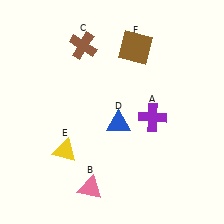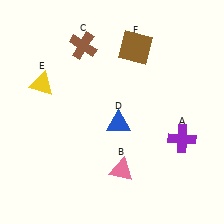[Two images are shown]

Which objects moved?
The objects that moved are: the purple cross (A), the pink triangle (B), the yellow triangle (E).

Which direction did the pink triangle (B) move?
The pink triangle (B) moved right.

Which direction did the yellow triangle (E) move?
The yellow triangle (E) moved up.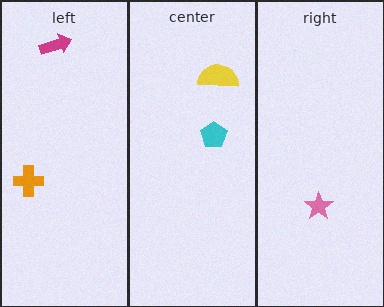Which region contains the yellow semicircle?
The center region.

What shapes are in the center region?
The yellow semicircle, the cyan pentagon.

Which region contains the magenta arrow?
The left region.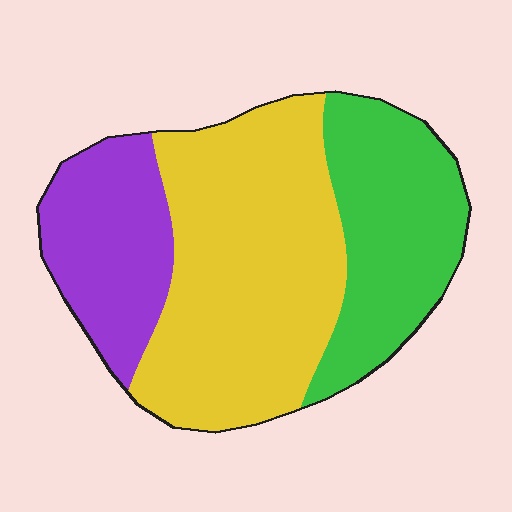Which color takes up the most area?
Yellow, at roughly 50%.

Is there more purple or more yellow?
Yellow.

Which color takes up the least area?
Purple, at roughly 20%.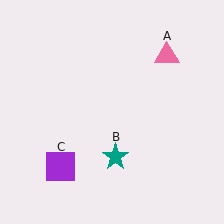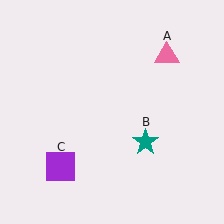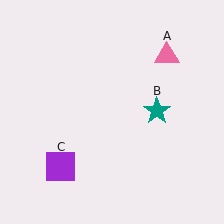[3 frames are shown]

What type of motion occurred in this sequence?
The teal star (object B) rotated counterclockwise around the center of the scene.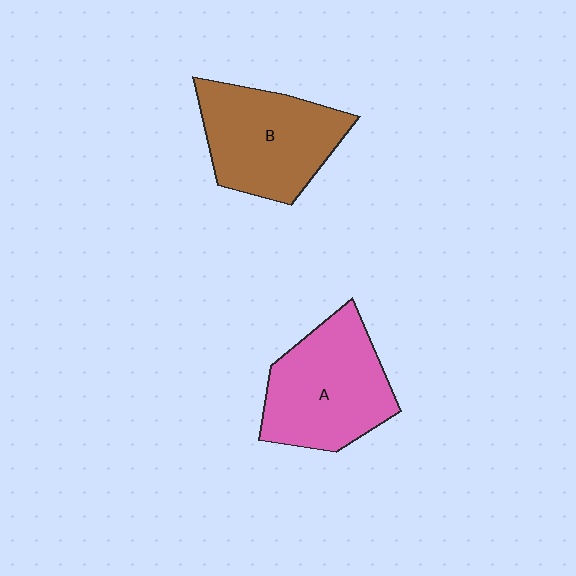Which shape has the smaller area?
Shape B (brown).